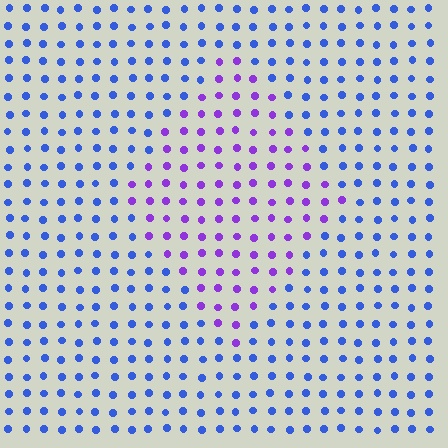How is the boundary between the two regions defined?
The boundary is defined purely by a slight shift in hue (about 48 degrees). Spacing, size, and orientation are identical on both sides.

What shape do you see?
I see a diamond.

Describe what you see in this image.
The image is filled with small blue elements in a uniform arrangement. A diamond-shaped region is visible where the elements are tinted to a slightly different hue, forming a subtle color boundary.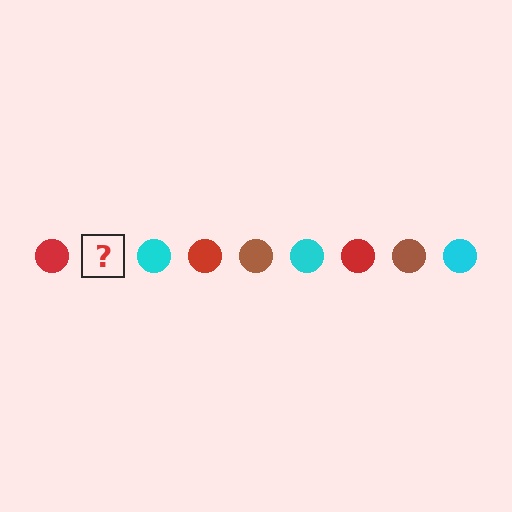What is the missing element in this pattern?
The missing element is a brown circle.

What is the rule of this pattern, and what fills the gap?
The rule is that the pattern cycles through red, brown, cyan circles. The gap should be filled with a brown circle.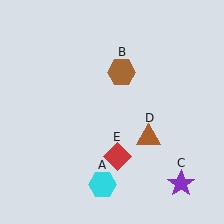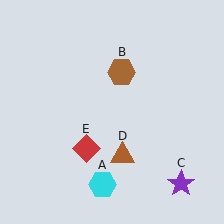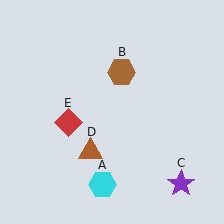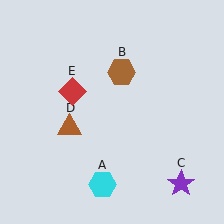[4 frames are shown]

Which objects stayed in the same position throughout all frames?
Cyan hexagon (object A) and brown hexagon (object B) and purple star (object C) remained stationary.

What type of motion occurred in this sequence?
The brown triangle (object D), red diamond (object E) rotated clockwise around the center of the scene.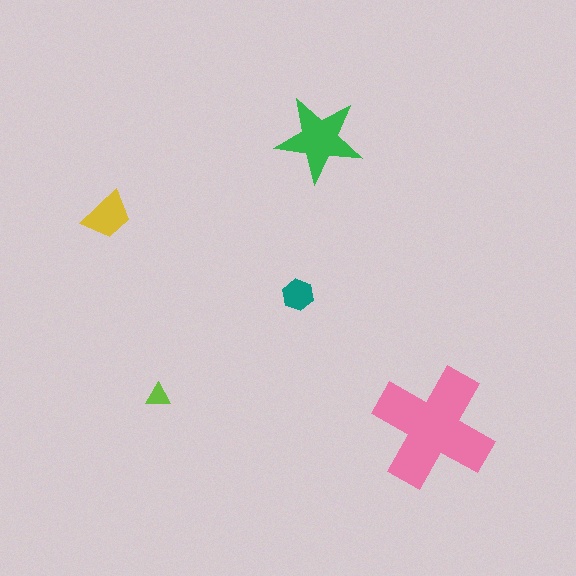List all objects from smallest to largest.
The lime triangle, the teal hexagon, the yellow trapezoid, the green star, the pink cross.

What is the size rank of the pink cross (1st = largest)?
1st.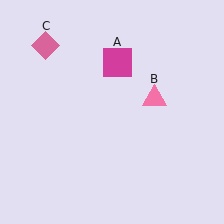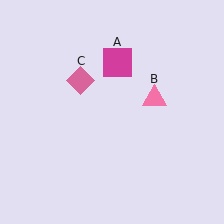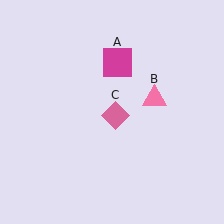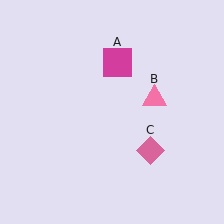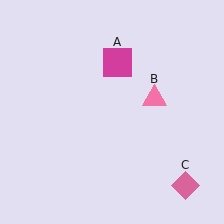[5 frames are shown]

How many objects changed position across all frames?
1 object changed position: pink diamond (object C).